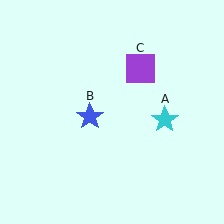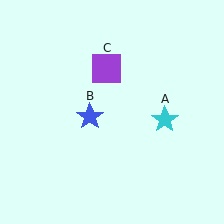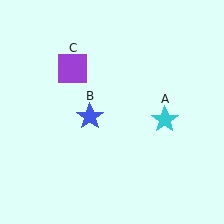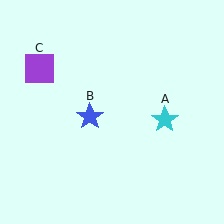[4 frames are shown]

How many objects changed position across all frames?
1 object changed position: purple square (object C).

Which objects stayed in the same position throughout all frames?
Cyan star (object A) and blue star (object B) remained stationary.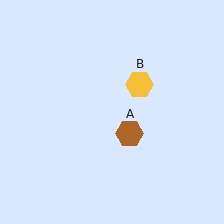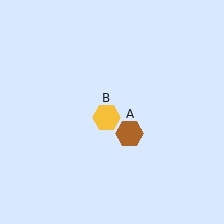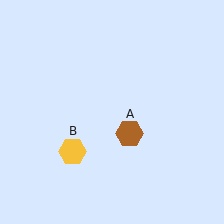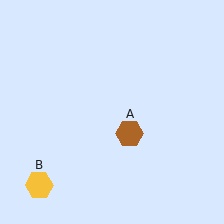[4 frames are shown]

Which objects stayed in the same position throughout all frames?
Brown hexagon (object A) remained stationary.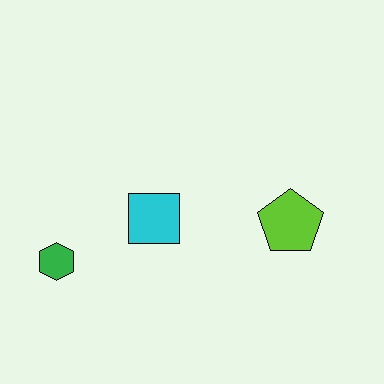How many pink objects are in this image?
There are no pink objects.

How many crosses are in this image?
There are no crosses.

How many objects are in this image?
There are 3 objects.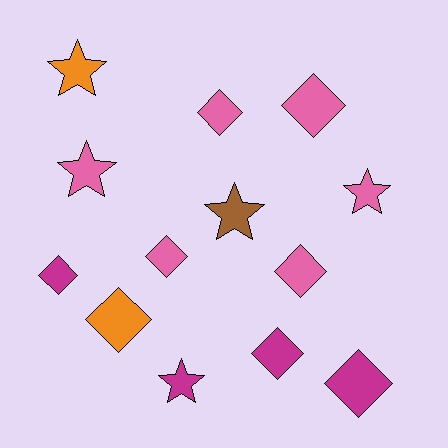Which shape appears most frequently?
Diamond, with 8 objects.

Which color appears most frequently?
Pink, with 6 objects.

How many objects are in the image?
There are 13 objects.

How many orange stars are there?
There is 1 orange star.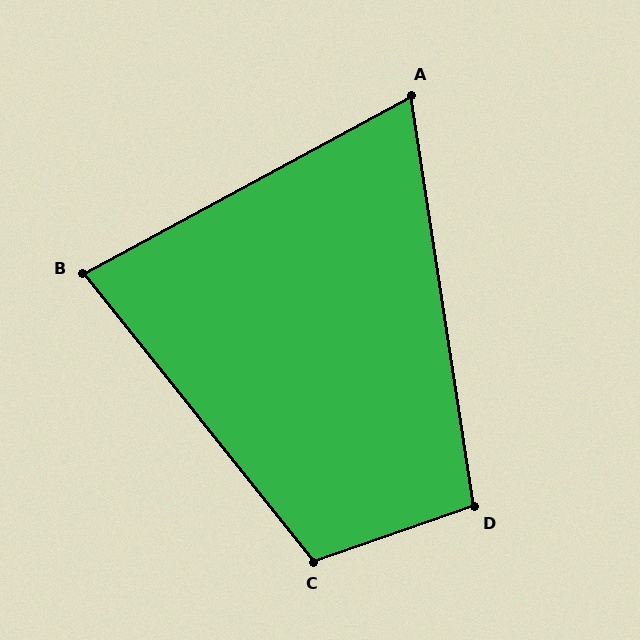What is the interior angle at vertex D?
Approximately 100 degrees (obtuse).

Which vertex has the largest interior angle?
C, at approximately 110 degrees.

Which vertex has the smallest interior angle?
A, at approximately 70 degrees.